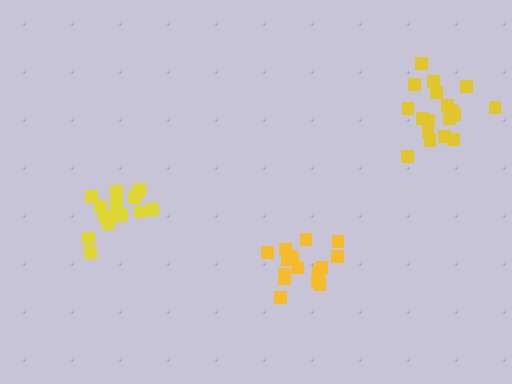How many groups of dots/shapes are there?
There are 3 groups.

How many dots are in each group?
Group 1: 18 dots, Group 2: 15 dots, Group 3: 16 dots (49 total).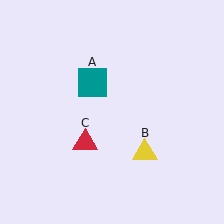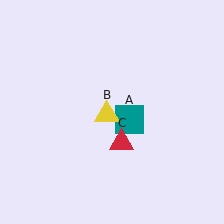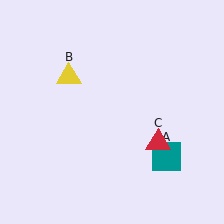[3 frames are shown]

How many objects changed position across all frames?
3 objects changed position: teal square (object A), yellow triangle (object B), red triangle (object C).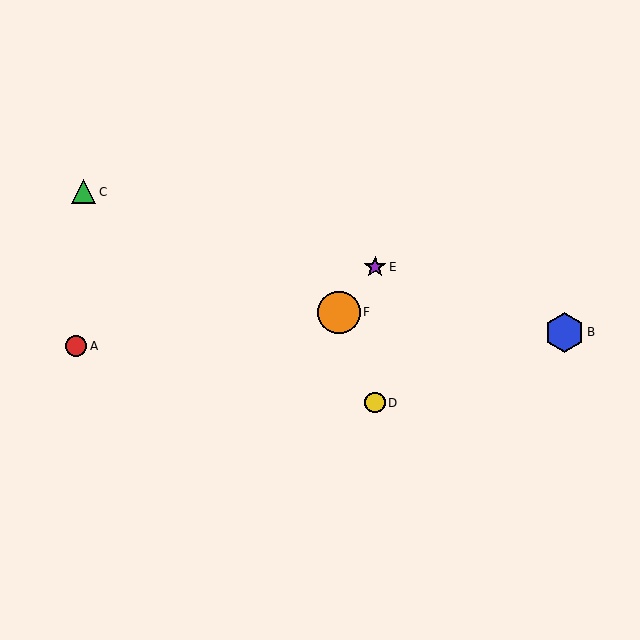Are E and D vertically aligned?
Yes, both are at x≈375.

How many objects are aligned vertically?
2 objects (D, E) are aligned vertically.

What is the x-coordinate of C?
Object C is at x≈84.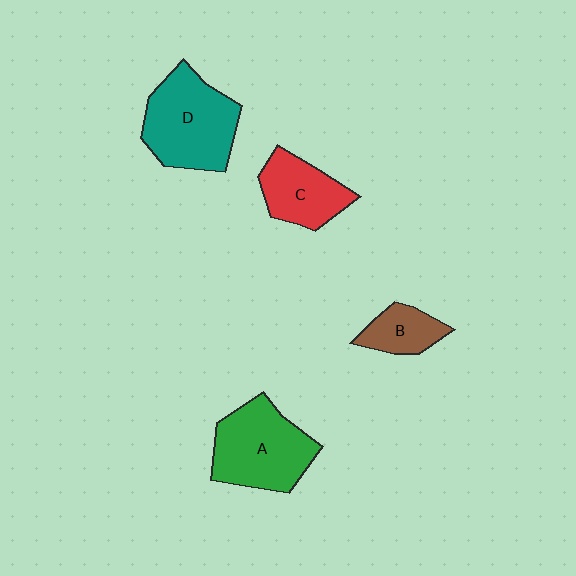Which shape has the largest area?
Shape D (teal).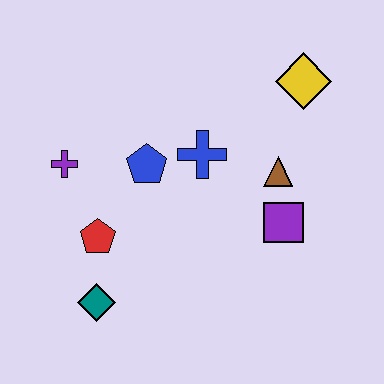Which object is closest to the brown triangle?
The purple square is closest to the brown triangle.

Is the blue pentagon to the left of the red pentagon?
No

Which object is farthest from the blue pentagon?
The yellow diamond is farthest from the blue pentagon.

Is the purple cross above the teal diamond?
Yes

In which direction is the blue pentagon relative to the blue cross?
The blue pentagon is to the left of the blue cross.